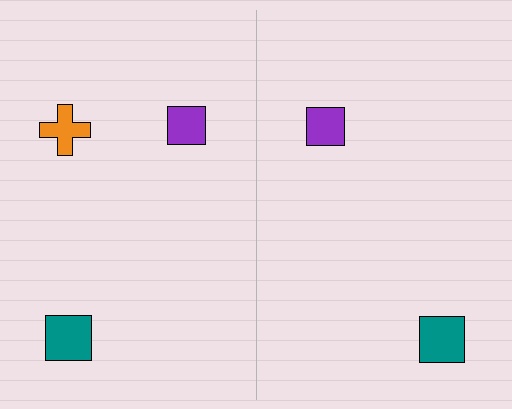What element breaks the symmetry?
A orange cross is missing from the right side.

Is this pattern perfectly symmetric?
No, the pattern is not perfectly symmetric. A orange cross is missing from the right side.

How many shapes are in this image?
There are 5 shapes in this image.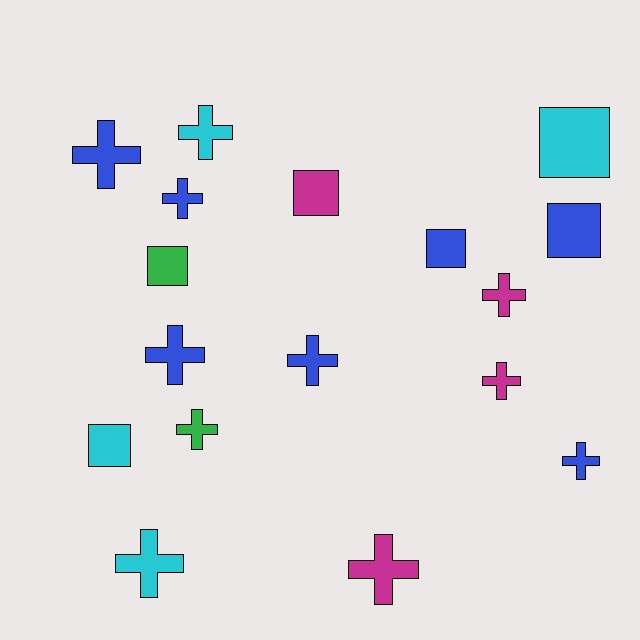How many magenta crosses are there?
There are 3 magenta crosses.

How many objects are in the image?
There are 17 objects.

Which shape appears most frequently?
Cross, with 11 objects.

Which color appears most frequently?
Blue, with 7 objects.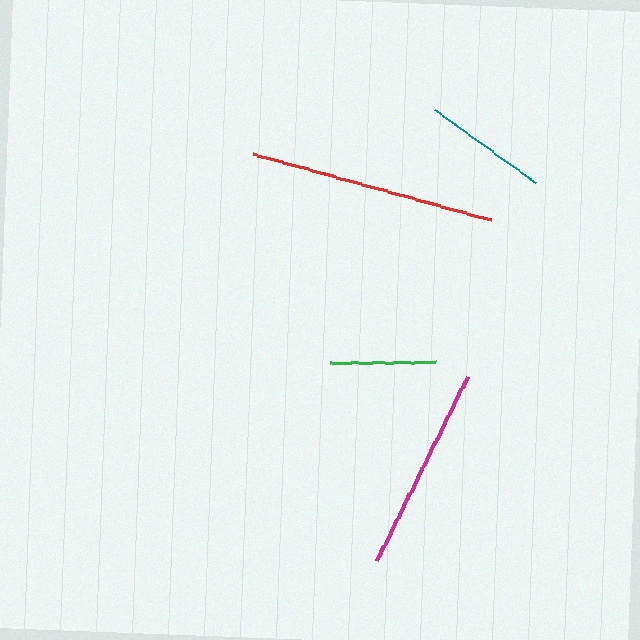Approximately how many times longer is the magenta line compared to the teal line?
The magenta line is approximately 1.6 times the length of the teal line.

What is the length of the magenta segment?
The magenta segment is approximately 206 pixels long.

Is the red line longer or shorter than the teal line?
The red line is longer than the teal line.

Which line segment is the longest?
The red line is the longest at approximately 247 pixels.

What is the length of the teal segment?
The teal segment is approximately 125 pixels long.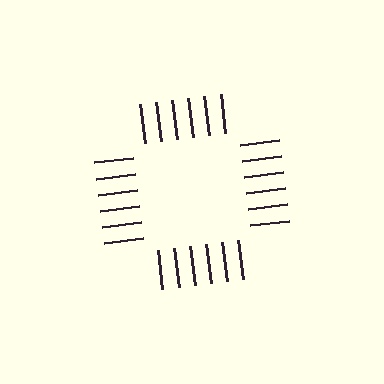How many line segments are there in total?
24 — 6 along each of the 4 edges.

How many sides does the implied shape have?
4 sides — the line-ends trace a square.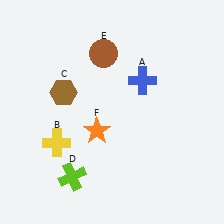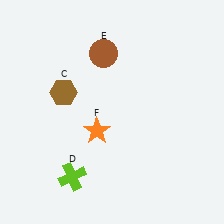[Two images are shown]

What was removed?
The blue cross (A), the yellow cross (B) were removed in Image 2.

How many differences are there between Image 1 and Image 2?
There are 2 differences between the two images.